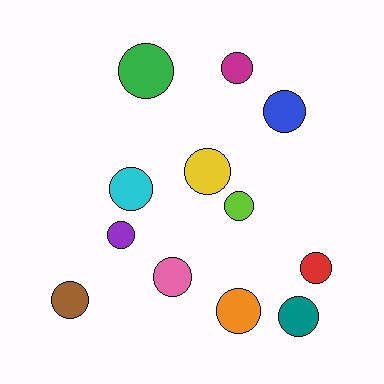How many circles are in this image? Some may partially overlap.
There are 12 circles.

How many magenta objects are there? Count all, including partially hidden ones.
There is 1 magenta object.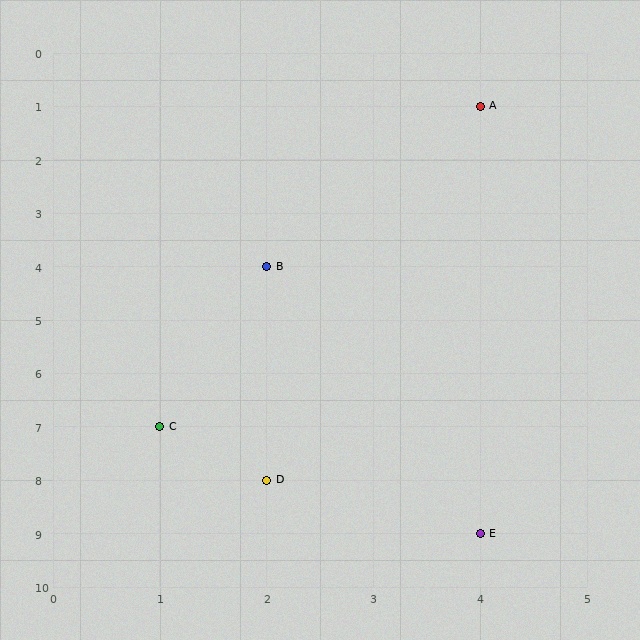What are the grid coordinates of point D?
Point D is at grid coordinates (2, 8).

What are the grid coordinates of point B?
Point B is at grid coordinates (2, 4).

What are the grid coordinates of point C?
Point C is at grid coordinates (1, 7).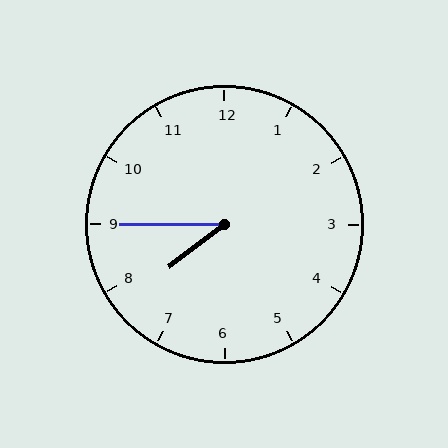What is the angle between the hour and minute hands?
Approximately 38 degrees.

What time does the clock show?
7:45.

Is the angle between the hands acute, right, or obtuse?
It is acute.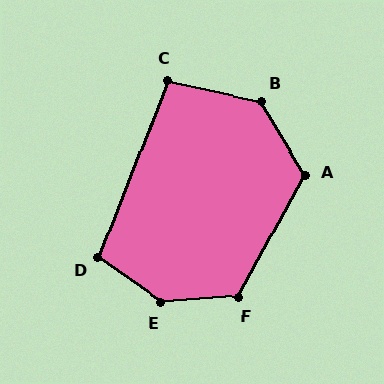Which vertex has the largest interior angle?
E, at approximately 141 degrees.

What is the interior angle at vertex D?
Approximately 104 degrees (obtuse).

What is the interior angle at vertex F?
Approximately 123 degrees (obtuse).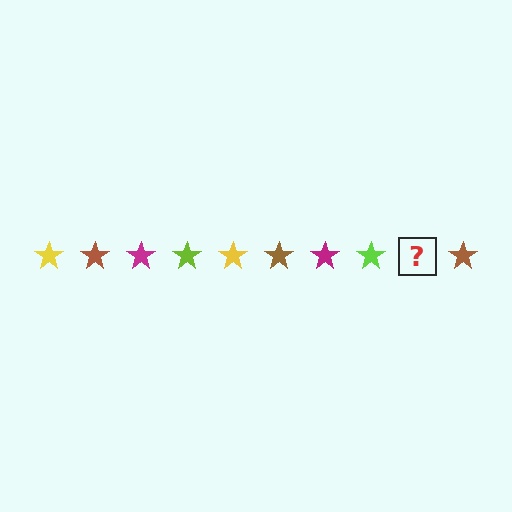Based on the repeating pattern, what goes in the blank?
The blank should be a yellow star.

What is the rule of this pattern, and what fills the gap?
The rule is that the pattern cycles through yellow, brown, magenta, lime stars. The gap should be filled with a yellow star.